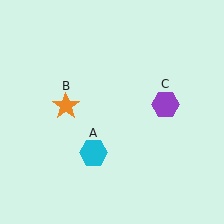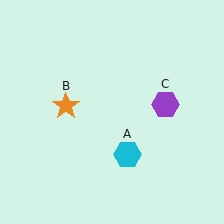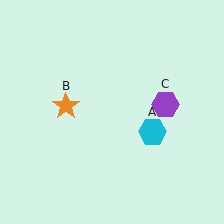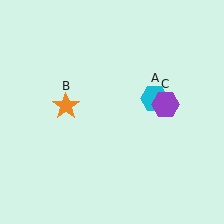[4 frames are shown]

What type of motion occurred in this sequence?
The cyan hexagon (object A) rotated counterclockwise around the center of the scene.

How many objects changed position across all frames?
1 object changed position: cyan hexagon (object A).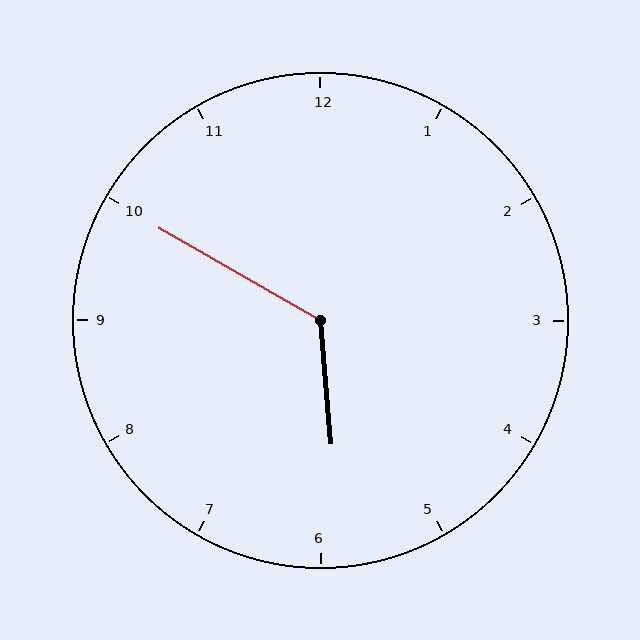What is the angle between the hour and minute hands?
Approximately 125 degrees.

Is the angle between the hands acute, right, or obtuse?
It is obtuse.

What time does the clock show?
5:50.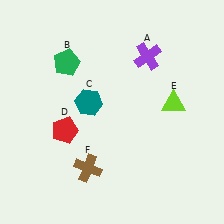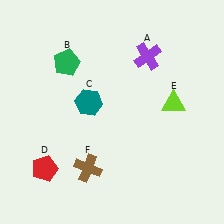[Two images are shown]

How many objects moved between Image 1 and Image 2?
1 object moved between the two images.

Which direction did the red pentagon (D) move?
The red pentagon (D) moved down.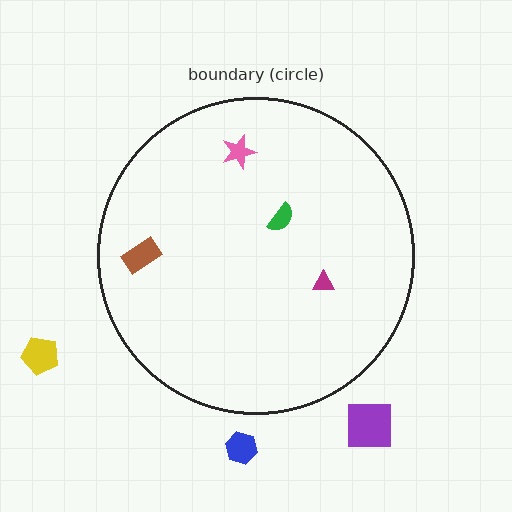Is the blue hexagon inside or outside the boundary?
Outside.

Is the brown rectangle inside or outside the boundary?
Inside.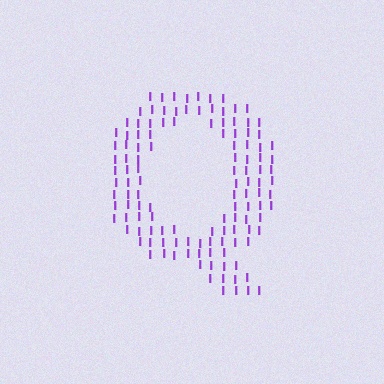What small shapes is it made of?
It is made of small letter I's.